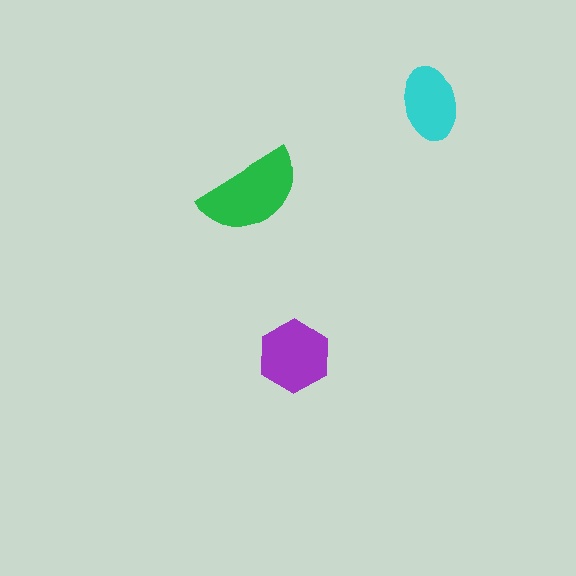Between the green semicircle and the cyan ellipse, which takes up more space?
The green semicircle.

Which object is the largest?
The green semicircle.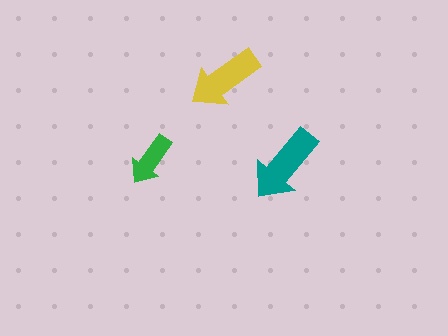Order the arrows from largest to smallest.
the teal one, the yellow one, the green one.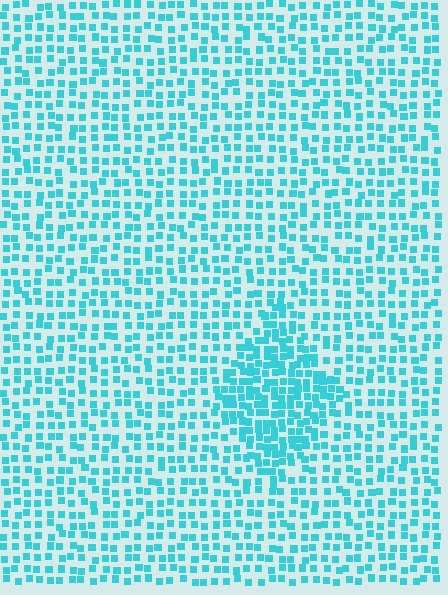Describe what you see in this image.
The image contains small cyan elements arranged at two different densities. A diamond-shaped region is visible where the elements are more densely packed than the surrounding area.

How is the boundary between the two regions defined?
The boundary is defined by a change in element density (approximately 1.8x ratio). All elements are the same color, size, and shape.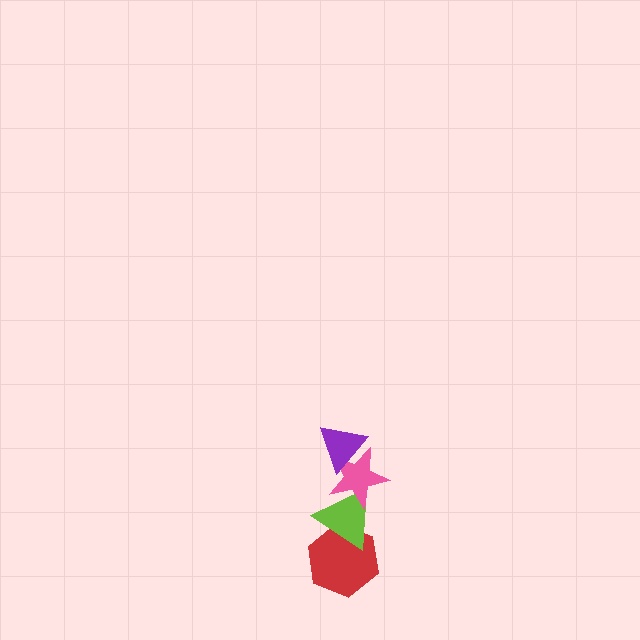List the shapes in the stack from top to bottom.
From top to bottom: the purple triangle, the pink star, the lime triangle, the red hexagon.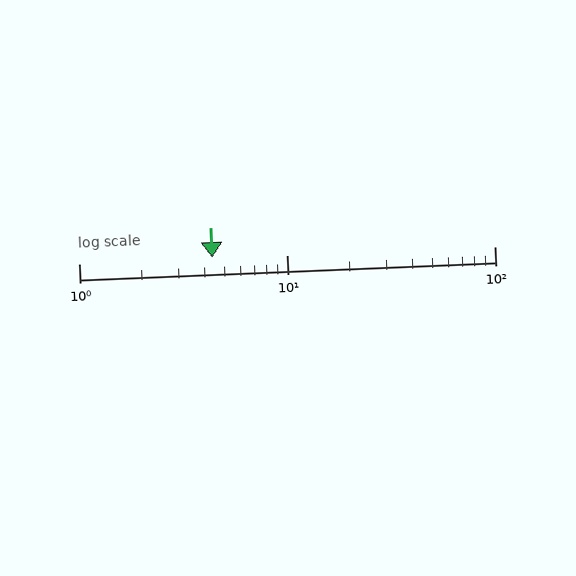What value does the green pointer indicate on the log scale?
The pointer indicates approximately 4.4.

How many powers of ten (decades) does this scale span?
The scale spans 2 decades, from 1 to 100.